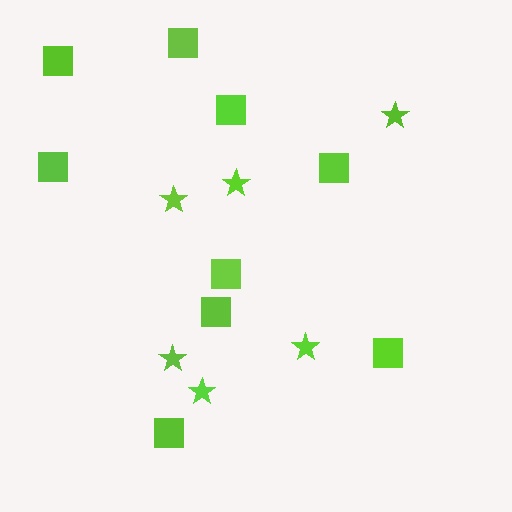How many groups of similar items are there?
There are 2 groups: one group of squares (9) and one group of stars (6).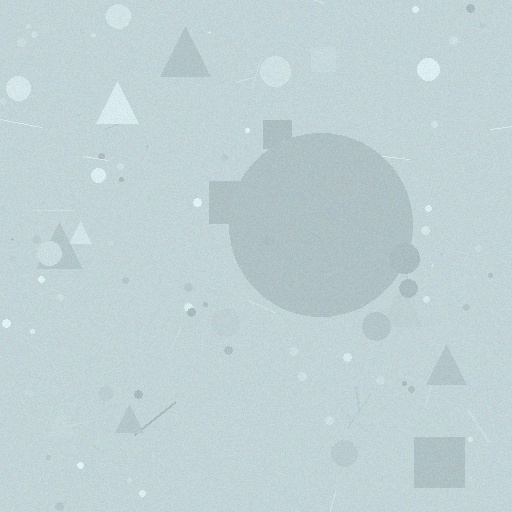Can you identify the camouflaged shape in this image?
The camouflaged shape is a circle.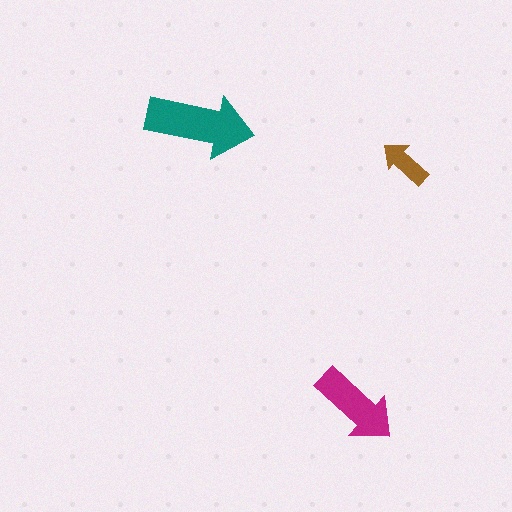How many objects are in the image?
There are 3 objects in the image.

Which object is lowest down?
The magenta arrow is bottommost.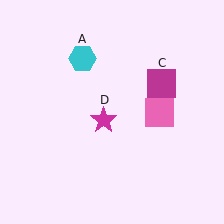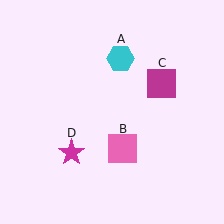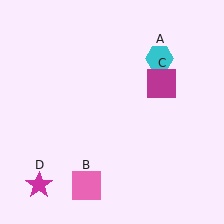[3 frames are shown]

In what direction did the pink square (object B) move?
The pink square (object B) moved down and to the left.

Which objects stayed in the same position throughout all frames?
Magenta square (object C) remained stationary.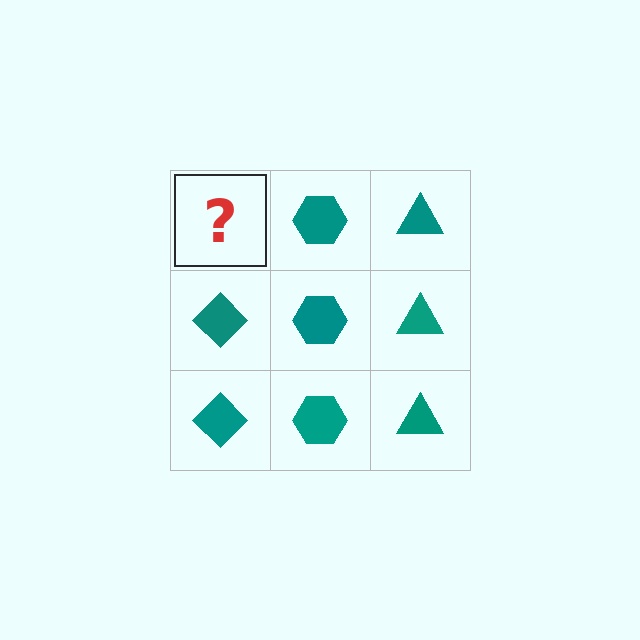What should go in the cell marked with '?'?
The missing cell should contain a teal diamond.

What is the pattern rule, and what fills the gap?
The rule is that each column has a consistent shape. The gap should be filled with a teal diamond.